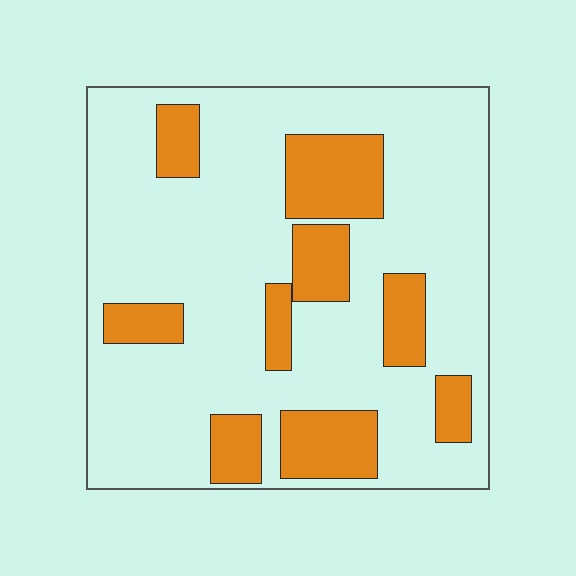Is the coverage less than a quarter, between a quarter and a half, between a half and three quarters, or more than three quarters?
Less than a quarter.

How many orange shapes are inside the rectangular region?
9.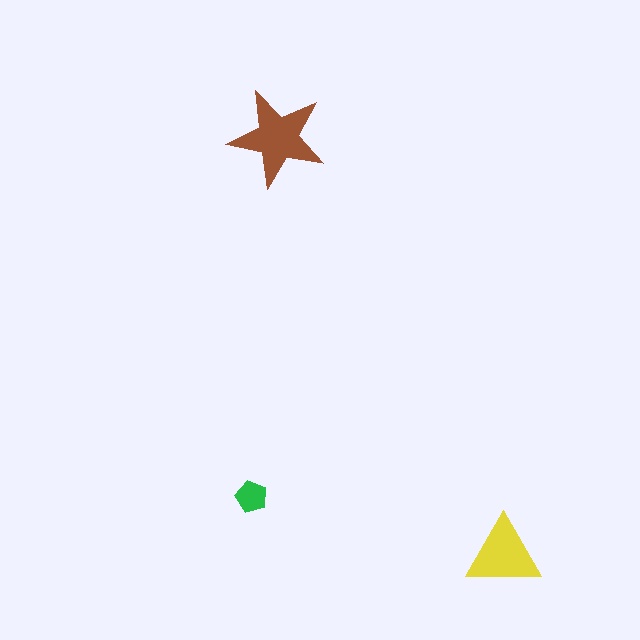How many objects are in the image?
There are 3 objects in the image.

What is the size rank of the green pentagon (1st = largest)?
3rd.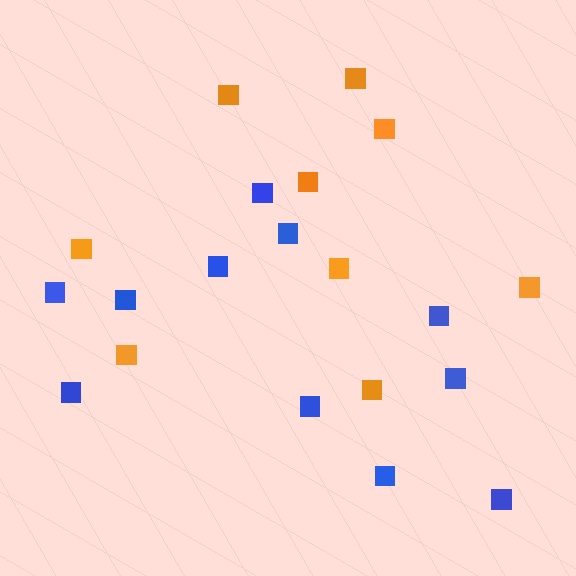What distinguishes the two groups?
There are 2 groups: one group of orange squares (9) and one group of blue squares (11).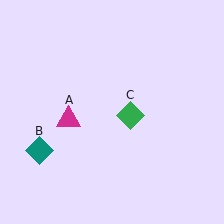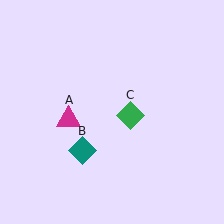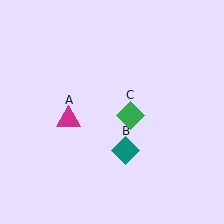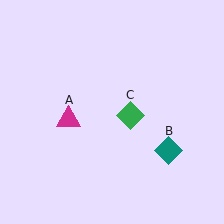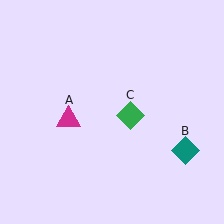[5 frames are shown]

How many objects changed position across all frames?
1 object changed position: teal diamond (object B).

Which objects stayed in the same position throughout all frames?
Magenta triangle (object A) and green diamond (object C) remained stationary.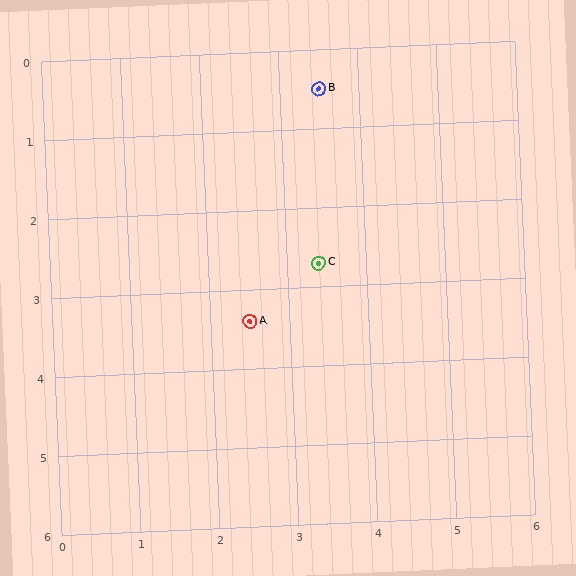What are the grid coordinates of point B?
Point B is at approximately (3.5, 0.5).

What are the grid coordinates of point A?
Point A is at approximately (2.5, 3.4).